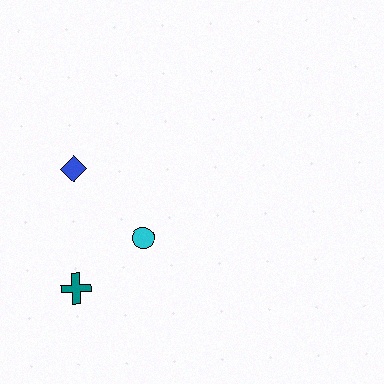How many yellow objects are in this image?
There are no yellow objects.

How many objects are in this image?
There are 3 objects.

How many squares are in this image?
There are no squares.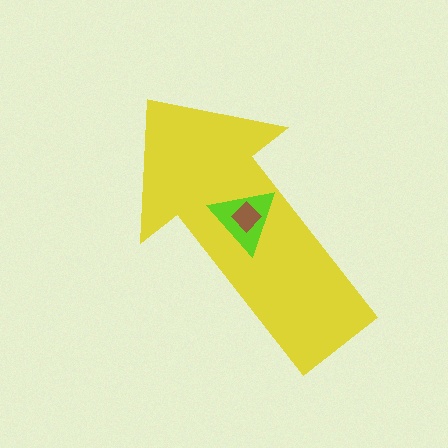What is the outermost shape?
The yellow arrow.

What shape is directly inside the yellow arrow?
The lime triangle.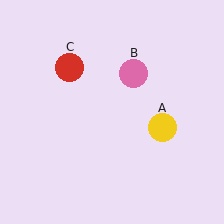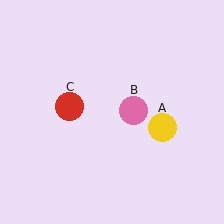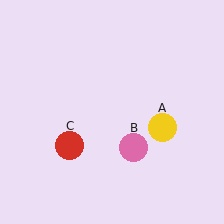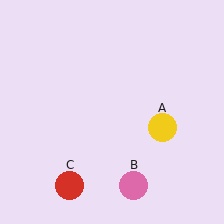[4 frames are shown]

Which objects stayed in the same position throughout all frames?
Yellow circle (object A) remained stationary.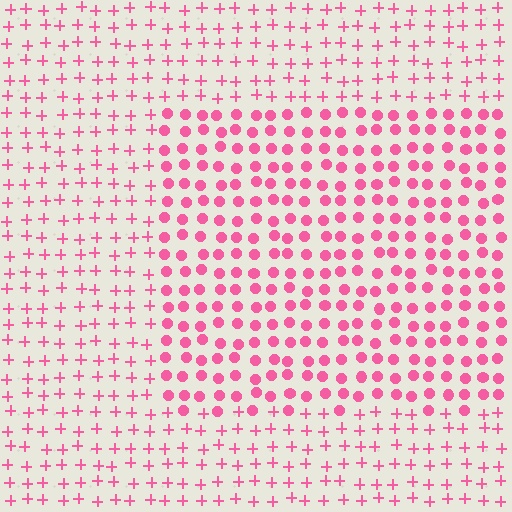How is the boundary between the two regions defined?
The boundary is defined by a change in element shape: circles inside vs. plus signs outside. All elements share the same color and spacing.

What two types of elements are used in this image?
The image uses circles inside the rectangle region and plus signs outside it.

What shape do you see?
I see a rectangle.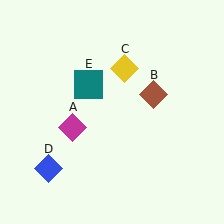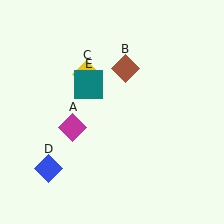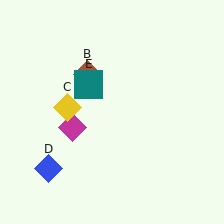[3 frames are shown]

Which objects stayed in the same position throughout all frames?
Magenta diamond (object A) and blue diamond (object D) and teal square (object E) remained stationary.